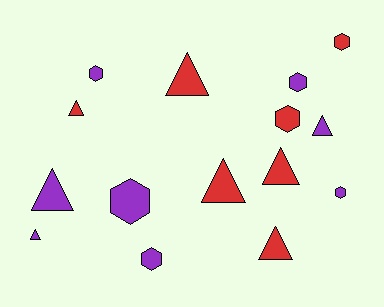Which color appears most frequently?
Purple, with 8 objects.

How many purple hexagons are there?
There are 5 purple hexagons.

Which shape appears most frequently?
Triangle, with 8 objects.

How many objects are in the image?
There are 15 objects.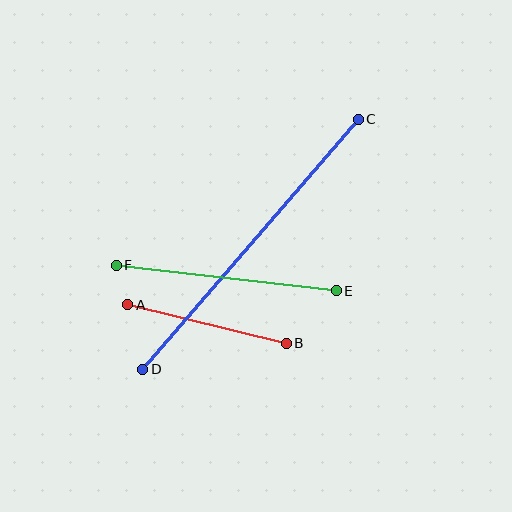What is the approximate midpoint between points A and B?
The midpoint is at approximately (207, 324) pixels.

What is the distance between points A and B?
The distance is approximately 163 pixels.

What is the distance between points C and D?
The distance is approximately 330 pixels.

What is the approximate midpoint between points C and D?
The midpoint is at approximately (251, 244) pixels.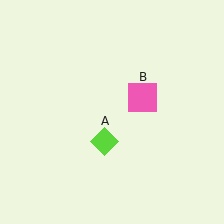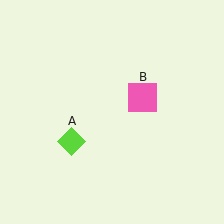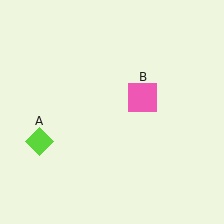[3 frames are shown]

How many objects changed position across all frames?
1 object changed position: lime diamond (object A).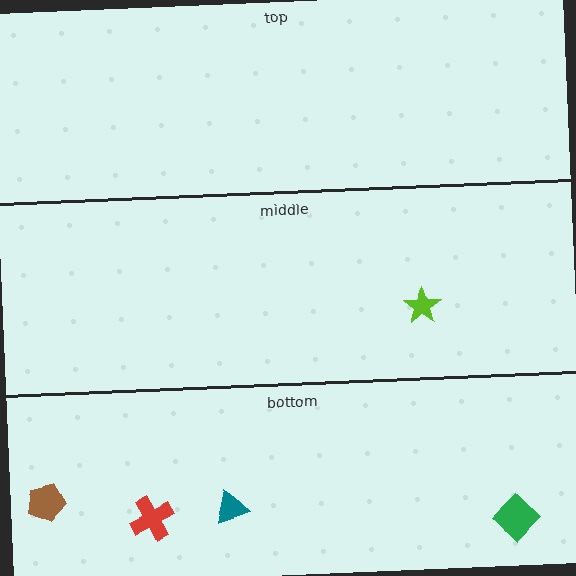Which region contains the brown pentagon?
The bottom region.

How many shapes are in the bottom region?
4.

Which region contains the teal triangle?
The bottom region.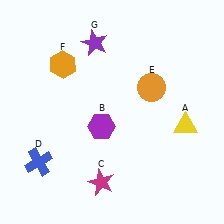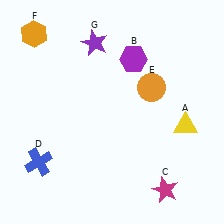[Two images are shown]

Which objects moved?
The objects that moved are: the purple hexagon (B), the magenta star (C), the orange hexagon (F).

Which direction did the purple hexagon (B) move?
The purple hexagon (B) moved up.